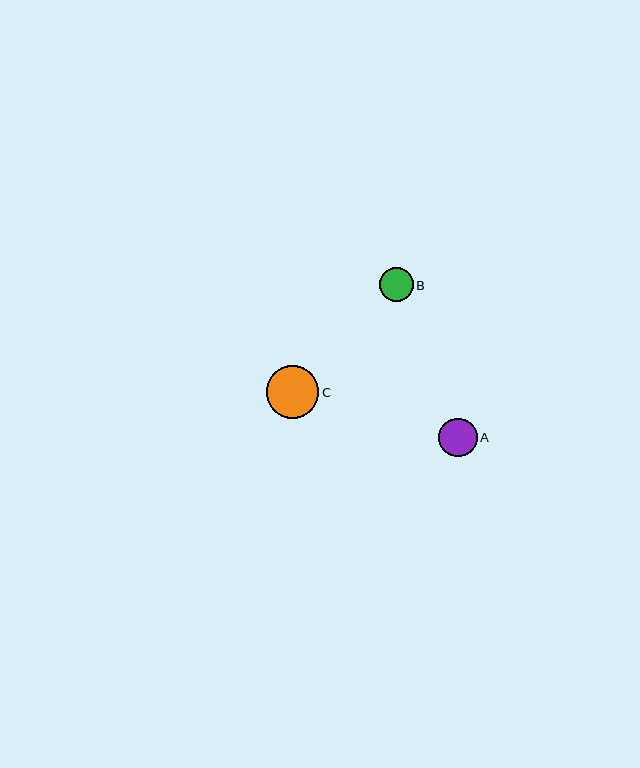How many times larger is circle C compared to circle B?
Circle C is approximately 1.5 times the size of circle B.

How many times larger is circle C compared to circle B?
Circle C is approximately 1.5 times the size of circle B.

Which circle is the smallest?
Circle B is the smallest with a size of approximately 34 pixels.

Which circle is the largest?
Circle C is the largest with a size of approximately 52 pixels.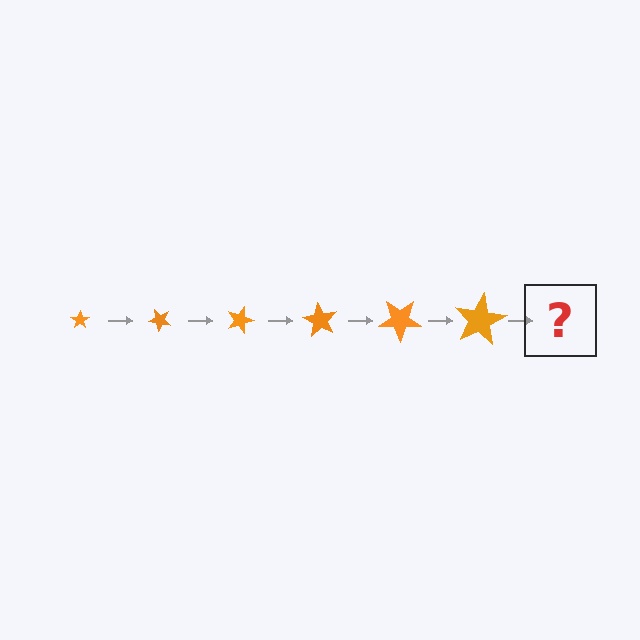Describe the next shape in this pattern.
It should be a star, larger than the previous one and rotated 270 degrees from the start.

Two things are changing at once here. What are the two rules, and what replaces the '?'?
The two rules are that the star grows larger each step and it rotates 45 degrees each step. The '?' should be a star, larger than the previous one and rotated 270 degrees from the start.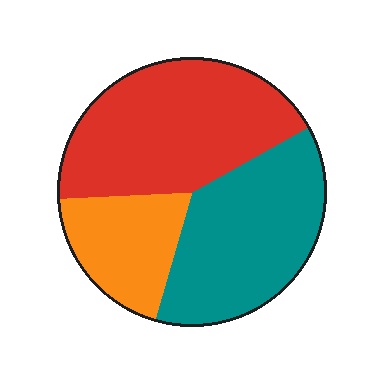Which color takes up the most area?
Red, at roughly 45%.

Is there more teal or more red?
Red.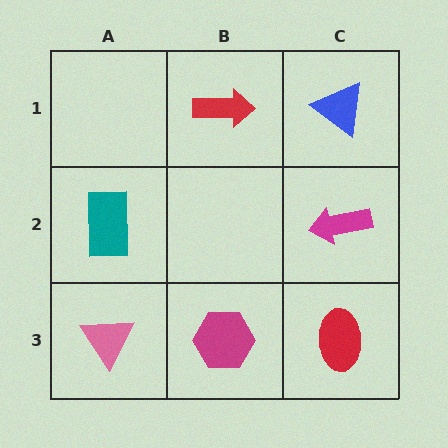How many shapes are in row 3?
3 shapes.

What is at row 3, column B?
A magenta hexagon.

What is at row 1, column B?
A red arrow.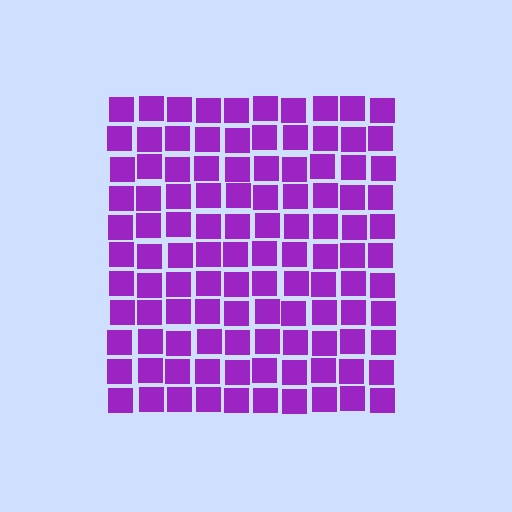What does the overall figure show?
The overall figure shows a square.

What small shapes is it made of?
It is made of small squares.